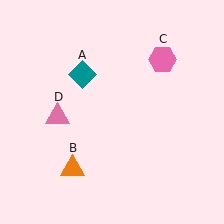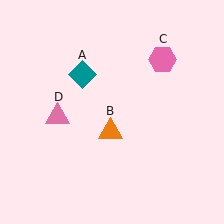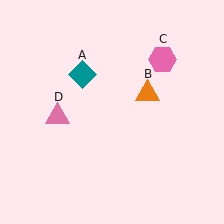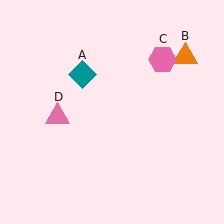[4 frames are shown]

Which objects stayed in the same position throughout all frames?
Teal diamond (object A) and pink hexagon (object C) and pink triangle (object D) remained stationary.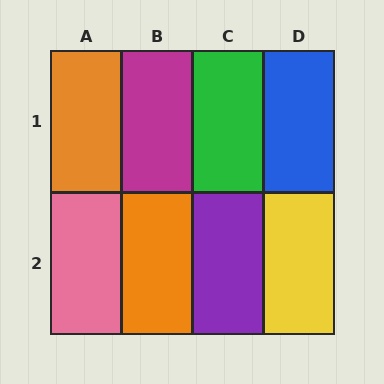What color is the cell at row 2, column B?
Orange.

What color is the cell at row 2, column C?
Purple.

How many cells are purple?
1 cell is purple.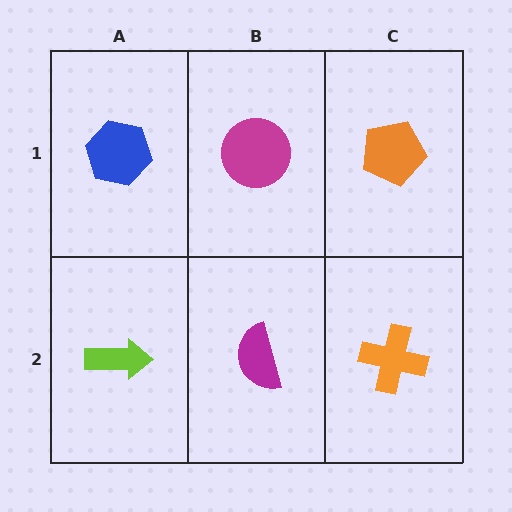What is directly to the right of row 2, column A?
A magenta semicircle.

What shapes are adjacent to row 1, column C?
An orange cross (row 2, column C), a magenta circle (row 1, column B).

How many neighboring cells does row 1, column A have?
2.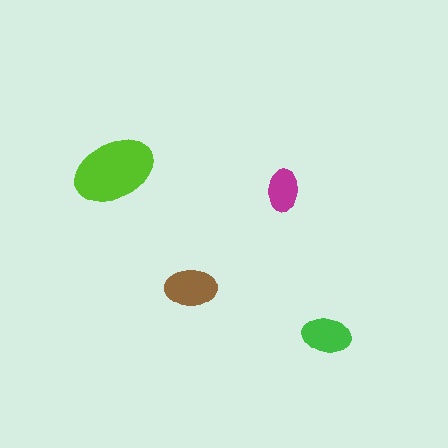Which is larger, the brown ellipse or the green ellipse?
The brown one.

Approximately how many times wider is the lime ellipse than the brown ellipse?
About 1.5 times wider.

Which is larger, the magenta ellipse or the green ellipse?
The green one.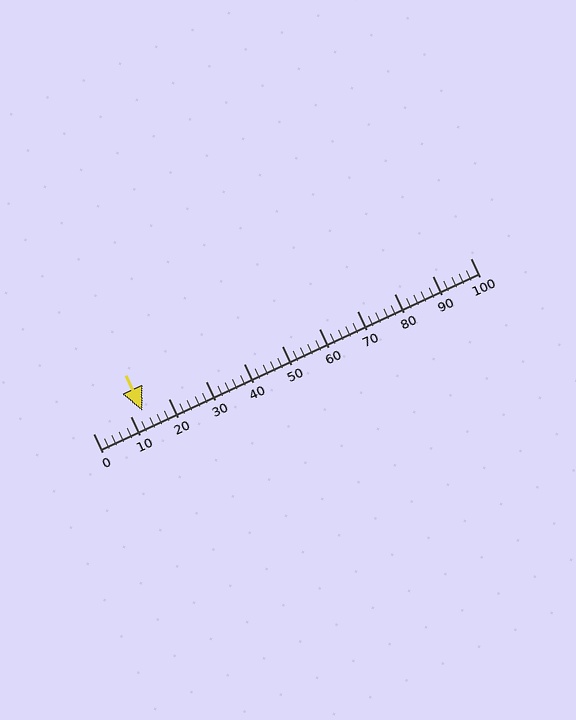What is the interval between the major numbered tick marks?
The major tick marks are spaced 10 units apart.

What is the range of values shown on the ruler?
The ruler shows values from 0 to 100.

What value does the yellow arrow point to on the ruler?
The yellow arrow points to approximately 13.